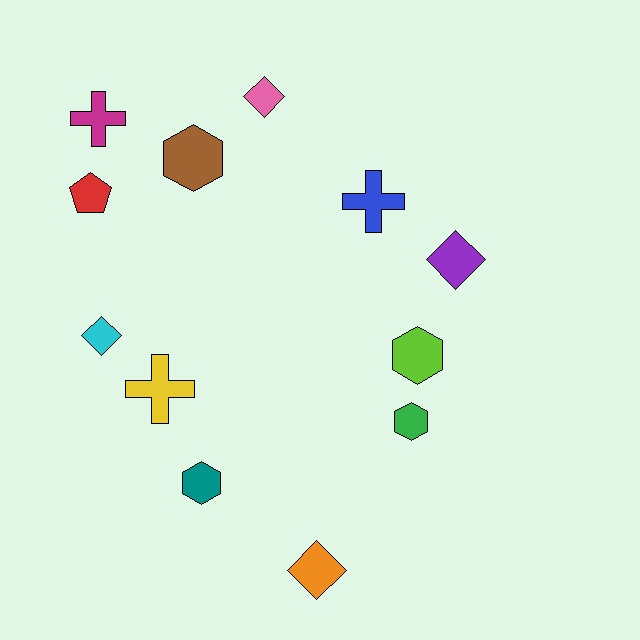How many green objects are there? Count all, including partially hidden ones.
There is 1 green object.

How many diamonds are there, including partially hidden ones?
There are 4 diamonds.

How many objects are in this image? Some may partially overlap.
There are 12 objects.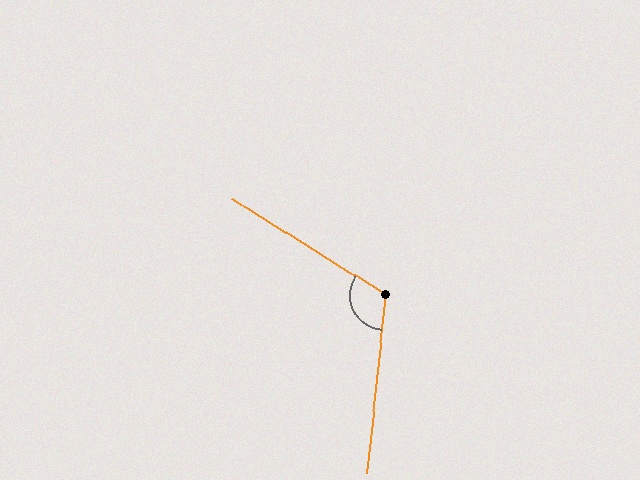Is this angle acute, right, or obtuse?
It is obtuse.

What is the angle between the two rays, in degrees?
Approximately 116 degrees.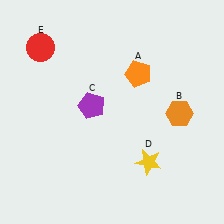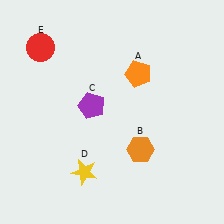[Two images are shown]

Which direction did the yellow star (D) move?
The yellow star (D) moved left.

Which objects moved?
The objects that moved are: the orange hexagon (B), the yellow star (D).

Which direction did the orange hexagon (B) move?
The orange hexagon (B) moved left.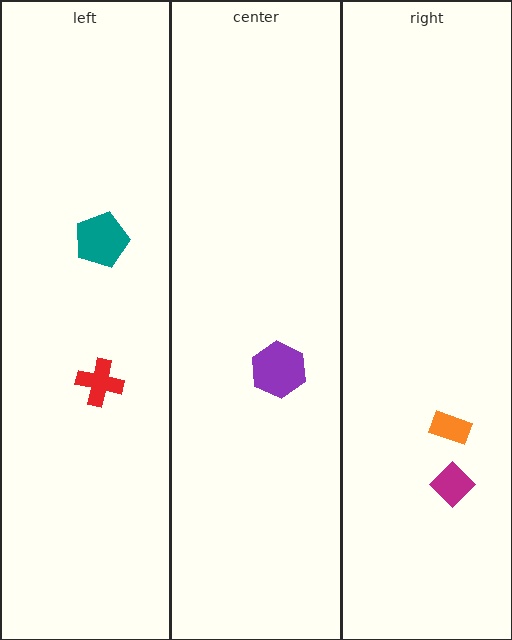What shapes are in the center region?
The purple hexagon.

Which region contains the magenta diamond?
The right region.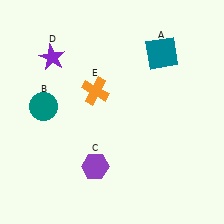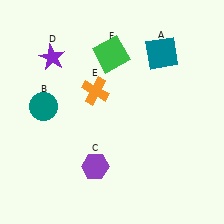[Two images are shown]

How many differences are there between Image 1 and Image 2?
There is 1 difference between the two images.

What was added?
A green square (F) was added in Image 2.